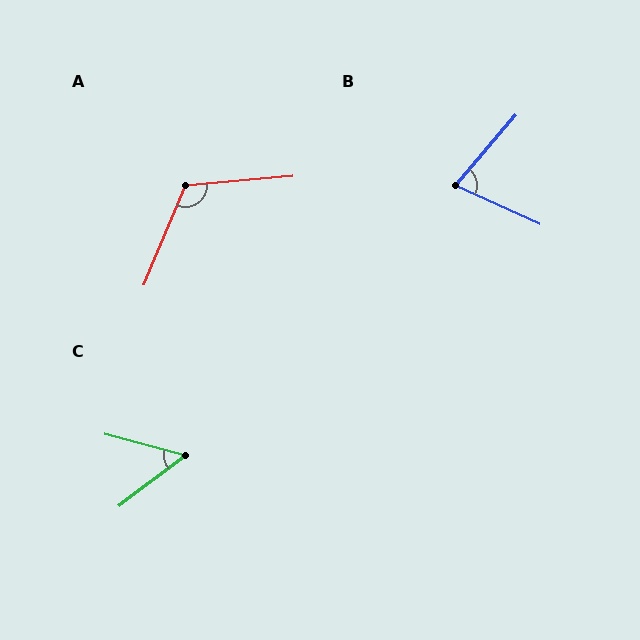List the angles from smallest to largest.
C (52°), B (73°), A (118°).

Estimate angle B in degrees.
Approximately 73 degrees.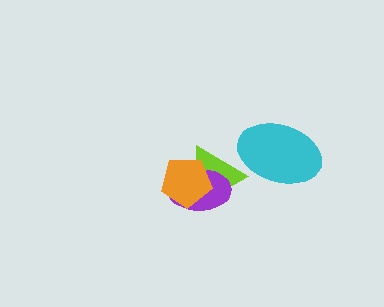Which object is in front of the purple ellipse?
The orange pentagon is in front of the purple ellipse.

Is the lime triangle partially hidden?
Yes, it is partially covered by another shape.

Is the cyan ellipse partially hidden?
No, no other shape covers it.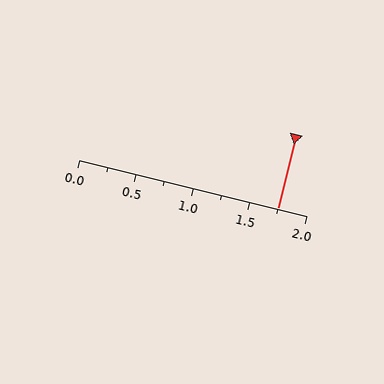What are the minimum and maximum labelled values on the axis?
The axis runs from 0.0 to 2.0.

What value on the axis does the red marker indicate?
The marker indicates approximately 1.75.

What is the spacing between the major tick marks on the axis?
The major ticks are spaced 0.5 apart.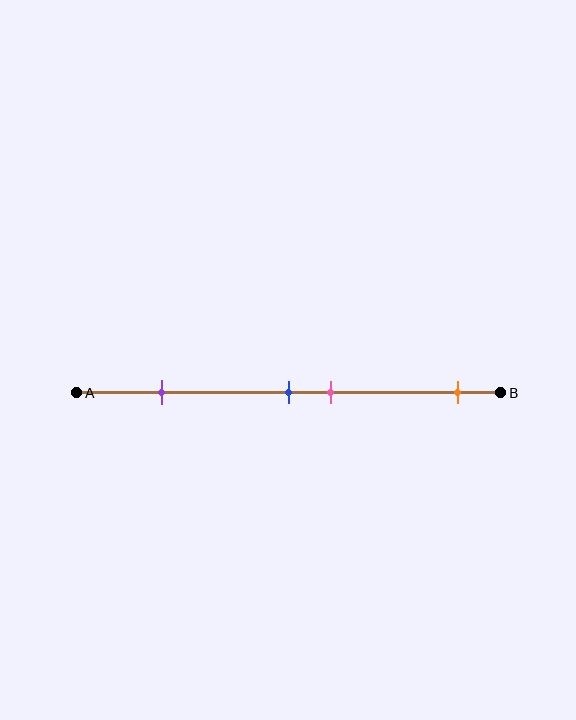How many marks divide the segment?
There are 4 marks dividing the segment.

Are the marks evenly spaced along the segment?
No, the marks are not evenly spaced.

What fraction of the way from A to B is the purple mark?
The purple mark is approximately 20% (0.2) of the way from A to B.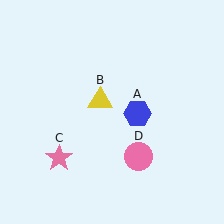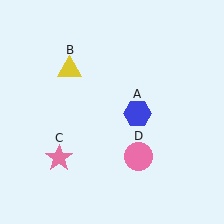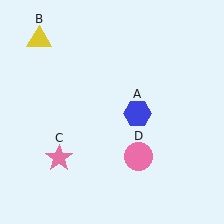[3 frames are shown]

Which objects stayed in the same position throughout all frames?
Blue hexagon (object A) and pink star (object C) and pink circle (object D) remained stationary.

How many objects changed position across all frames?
1 object changed position: yellow triangle (object B).